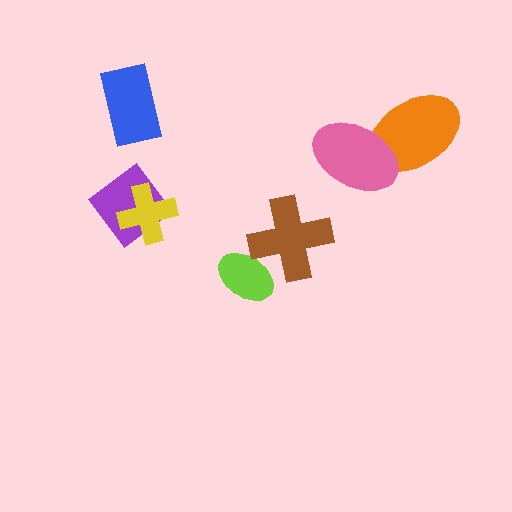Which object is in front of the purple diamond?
The yellow cross is in front of the purple diamond.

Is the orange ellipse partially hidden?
Yes, it is partially covered by another shape.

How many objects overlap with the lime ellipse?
1 object overlaps with the lime ellipse.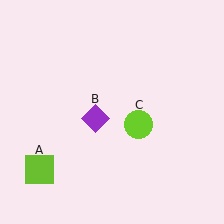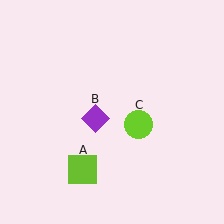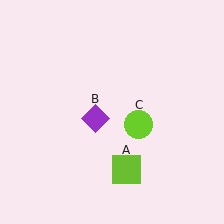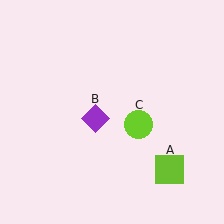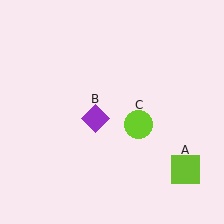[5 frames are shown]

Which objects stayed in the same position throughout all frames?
Purple diamond (object B) and lime circle (object C) remained stationary.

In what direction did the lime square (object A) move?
The lime square (object A) moved right.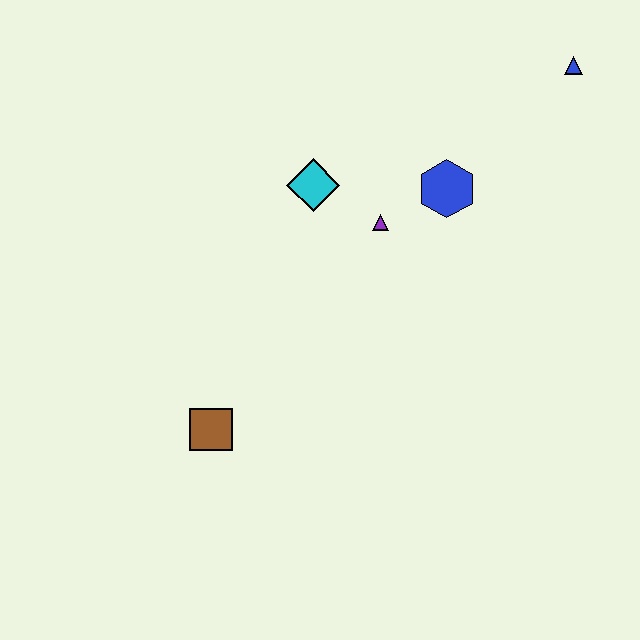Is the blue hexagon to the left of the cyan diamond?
No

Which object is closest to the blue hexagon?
The purple triangle is closest to the blue hexagon.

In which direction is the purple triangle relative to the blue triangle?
The purple triangle is to the left of the blue triangle.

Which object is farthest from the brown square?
The blue triangle is farthest from the brown square.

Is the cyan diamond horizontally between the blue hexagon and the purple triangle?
No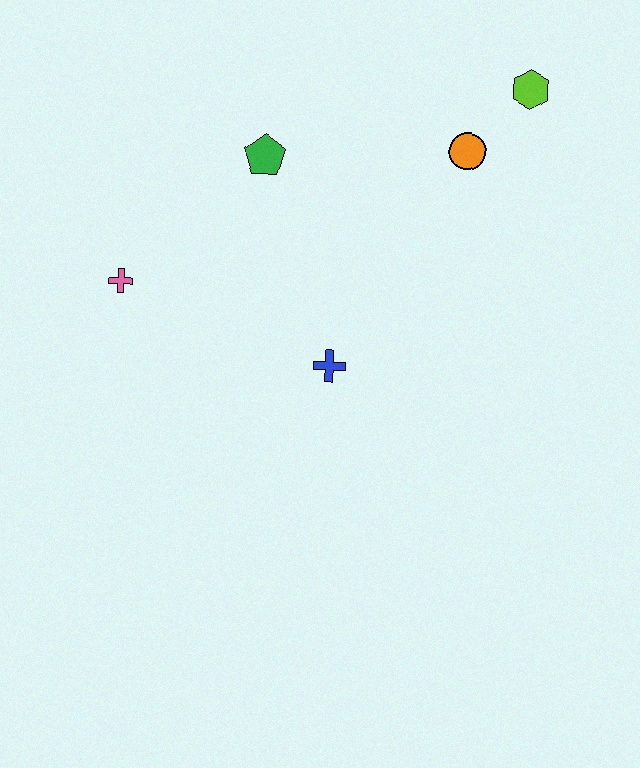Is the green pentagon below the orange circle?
Yes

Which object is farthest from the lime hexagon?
The pink cross is farthest from the lime hexagon.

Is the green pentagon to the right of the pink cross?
Yes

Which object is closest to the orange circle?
The lime hexagon is closest to the orange circle.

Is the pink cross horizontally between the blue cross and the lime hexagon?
No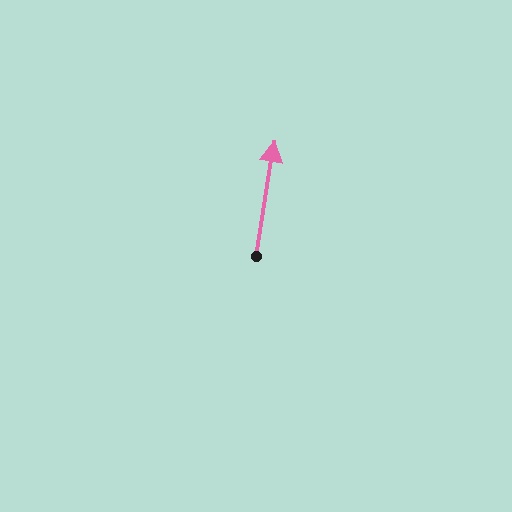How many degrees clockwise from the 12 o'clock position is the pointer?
Approximately 9 degrees.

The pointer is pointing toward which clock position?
Roughly 12 o'clock.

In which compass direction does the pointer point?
North.